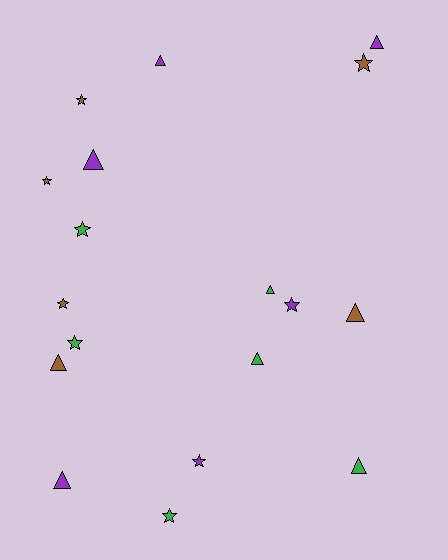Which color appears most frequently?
Brown, with 6 objects.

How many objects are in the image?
There are 18 objects.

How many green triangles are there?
There are 3 green triangles.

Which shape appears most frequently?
Star, with 9 objects.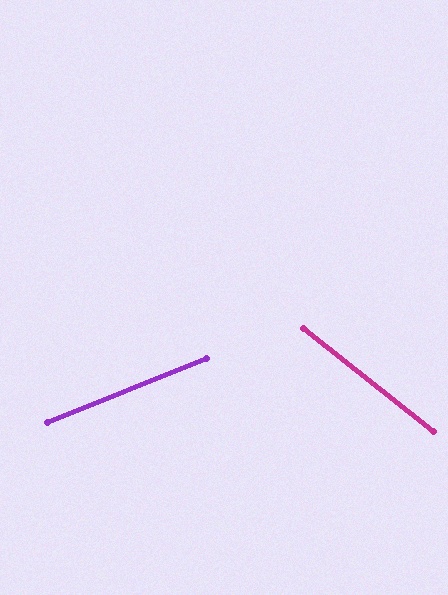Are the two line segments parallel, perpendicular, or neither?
Neither parallel nor perpendicular — they differ by about 61°.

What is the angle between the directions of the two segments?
Approximately 61 degrees.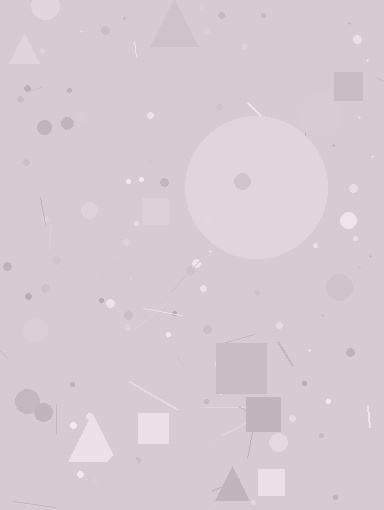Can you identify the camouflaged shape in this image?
The camouflaged shape is a circle.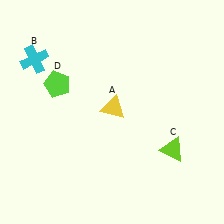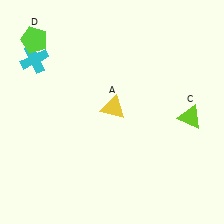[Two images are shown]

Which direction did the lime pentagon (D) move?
The lime pentagon (D) moved up.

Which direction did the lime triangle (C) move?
The lime triangle (C) moved up.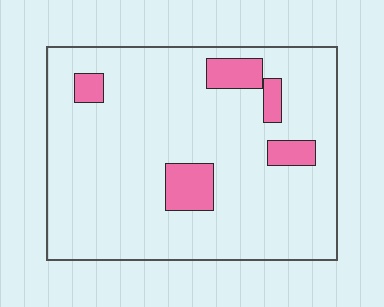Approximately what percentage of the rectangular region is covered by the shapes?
Approximately 10%.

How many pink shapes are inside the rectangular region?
5.